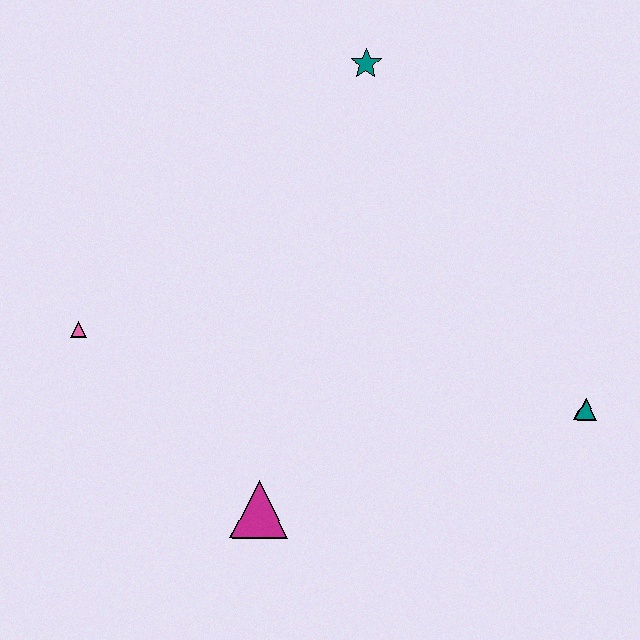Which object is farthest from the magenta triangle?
The teal star is farthest from the magenta triangle.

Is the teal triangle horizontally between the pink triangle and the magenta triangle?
No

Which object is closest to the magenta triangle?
The pink triangle is closest to the magenta triangle.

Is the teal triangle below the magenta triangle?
No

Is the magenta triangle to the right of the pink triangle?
Yes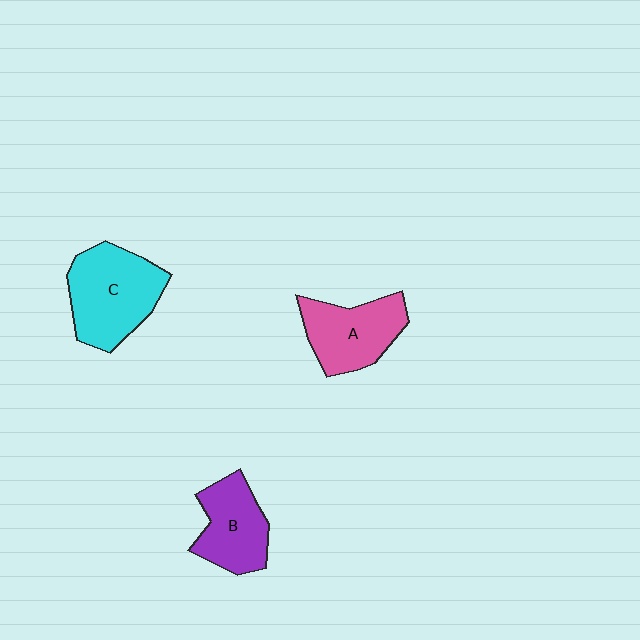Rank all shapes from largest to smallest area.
From largest to smallest: C (cyan), A (pink), B (purple).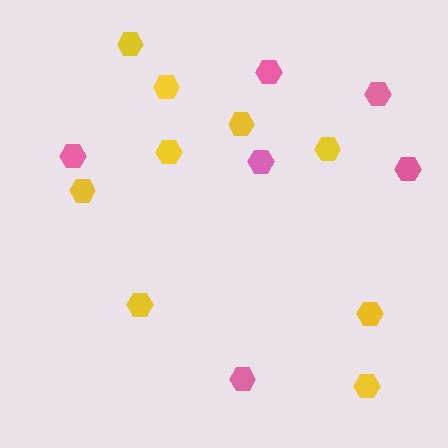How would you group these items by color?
There are 2 groups: one group of yellow hexagons (9) and one group of pink hexagons (6).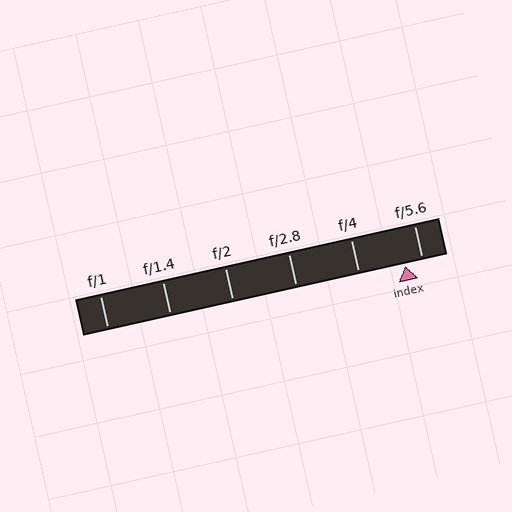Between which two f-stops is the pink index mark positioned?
The index mark is between f/4 and f/5.6.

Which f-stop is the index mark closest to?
The index mark is closest to f/5.6.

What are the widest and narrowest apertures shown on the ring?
The widest aperture shown is f/1 and the narrowest is f/5.6.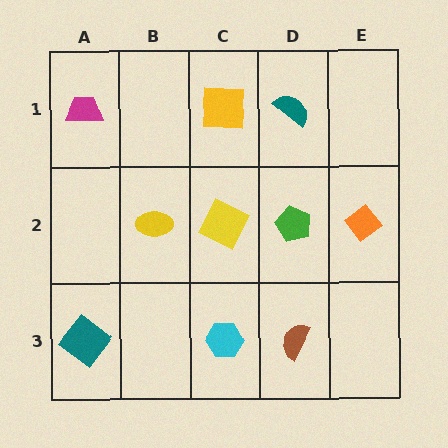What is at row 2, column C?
A yellow square.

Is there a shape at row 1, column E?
No, that cell is empty.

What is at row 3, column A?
A teal diamond.